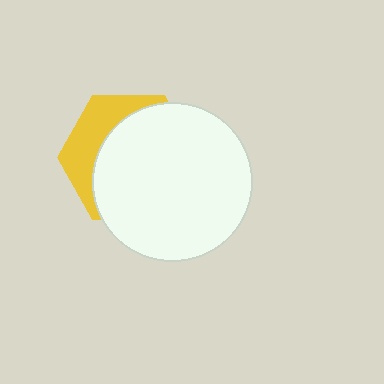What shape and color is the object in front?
The object in front is a white circle.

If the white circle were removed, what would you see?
You would see the complete yellow hexagon.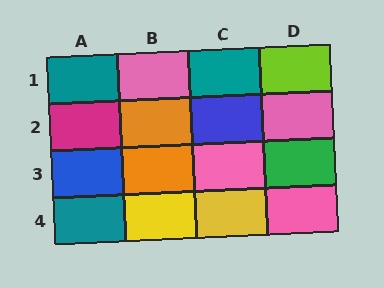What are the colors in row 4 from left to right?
Teal, yellow, yellow, pink.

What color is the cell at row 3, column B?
Orange.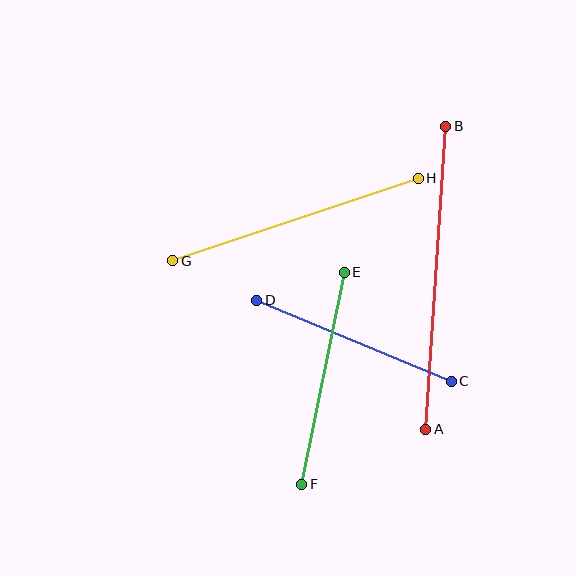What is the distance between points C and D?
The distance is approximately 211 pixels.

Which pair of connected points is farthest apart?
Points A and B are farthest apart.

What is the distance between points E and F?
The distance is approximately 217 pixels.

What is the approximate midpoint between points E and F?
The midpoint is at approximately (323, 378) pixels.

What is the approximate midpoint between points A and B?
The midpoint is at approximately (436, 278) pixels.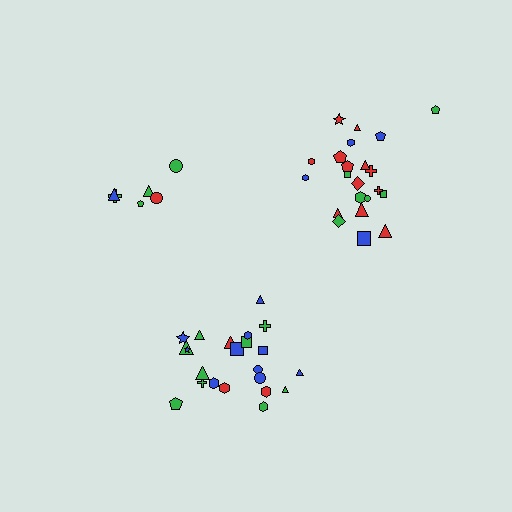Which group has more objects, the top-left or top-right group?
The top-right group.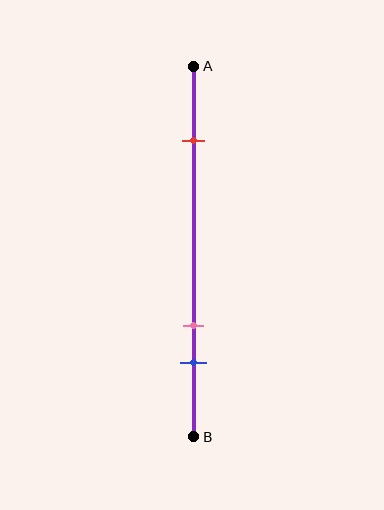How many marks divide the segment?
There are 3 marks dividing the segment.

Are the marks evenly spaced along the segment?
No, the marks are not evenly spaced.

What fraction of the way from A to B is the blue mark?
The blue mark is approximately 80% (0.8) of the way from A to B.